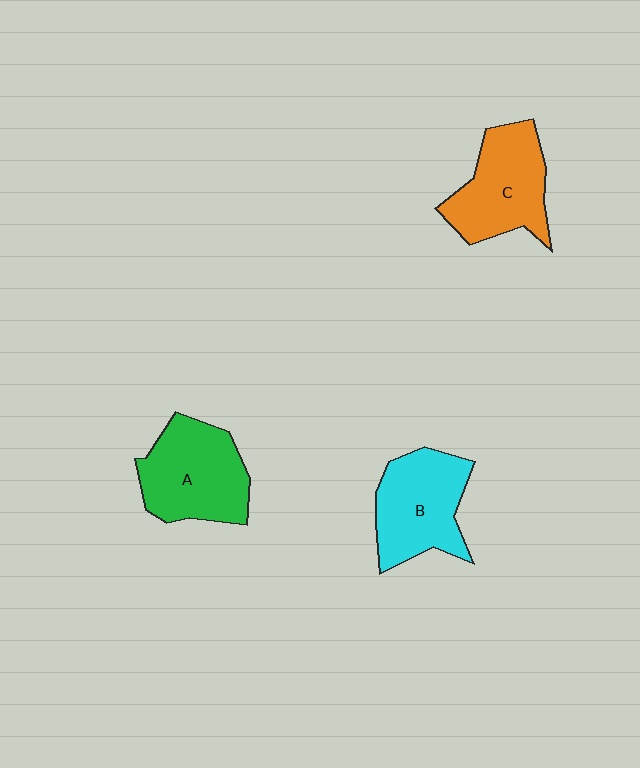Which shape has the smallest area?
Shape C (orange).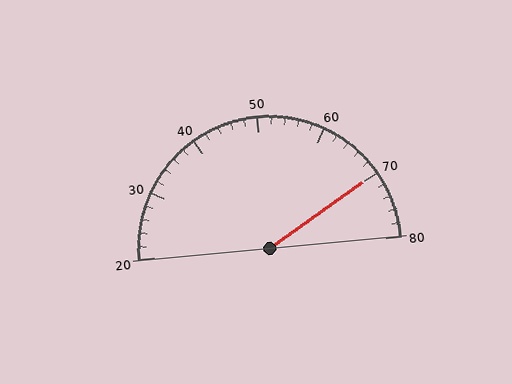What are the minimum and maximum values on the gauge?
The gauge ranges from 20 to 80.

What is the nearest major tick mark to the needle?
The nearest major tick mark is 70.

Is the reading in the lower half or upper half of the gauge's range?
The reading is in the upper half of the range (20 to 80).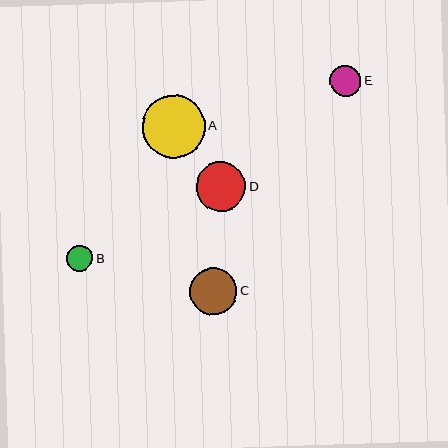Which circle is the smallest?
Circle B is the smallest with a size of approximately 26 pixels.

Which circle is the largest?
Circle A is the largest with a size of approximately 63 pixels.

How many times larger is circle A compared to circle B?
Circle A is approximately 2.4 times the size of circle B.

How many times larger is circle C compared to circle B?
Circle C is approximately 1.8 times the size of circle B.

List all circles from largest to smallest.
From largest to smallest: A, D, C, E, B.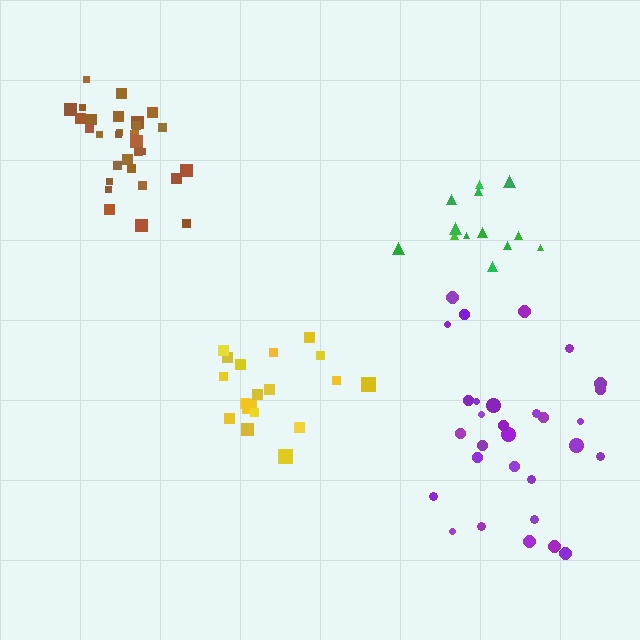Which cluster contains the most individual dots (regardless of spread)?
Purple (30).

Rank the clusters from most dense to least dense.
brown, yellow, green, purple.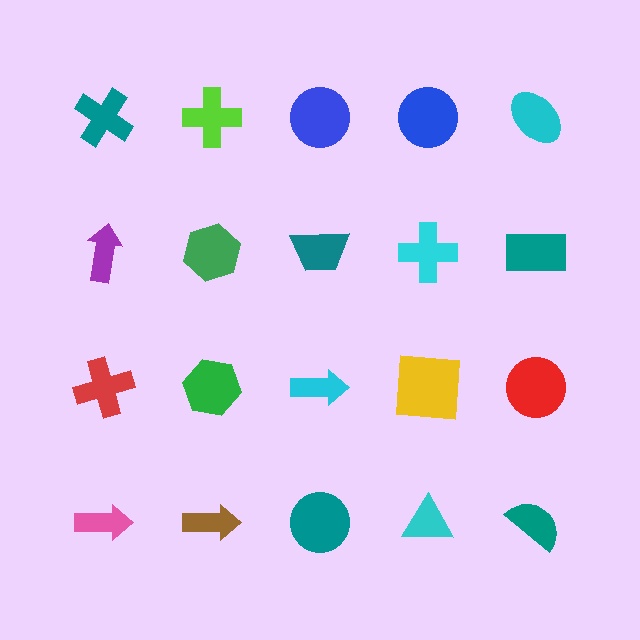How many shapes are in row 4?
5 shapes.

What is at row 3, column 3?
A cyan arrow.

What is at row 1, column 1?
A teal cross.